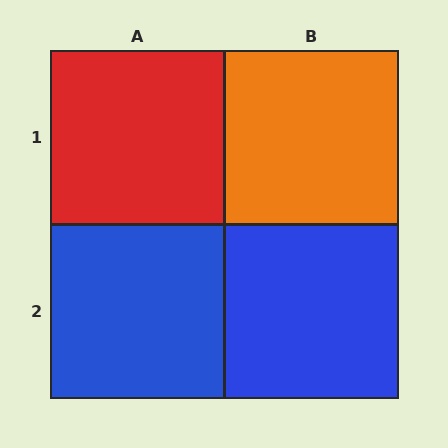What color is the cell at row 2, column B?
Blue.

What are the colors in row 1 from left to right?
Red, orange.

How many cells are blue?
2 cells are blue.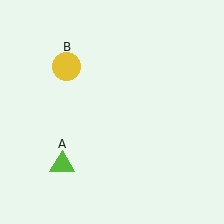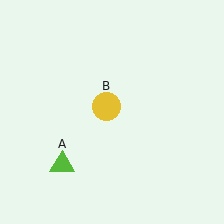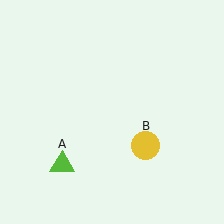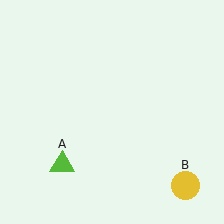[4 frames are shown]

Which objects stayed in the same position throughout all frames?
Lime triangle (object A) remained stationary.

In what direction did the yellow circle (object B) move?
The yellow circle (object B) moved down and to the right.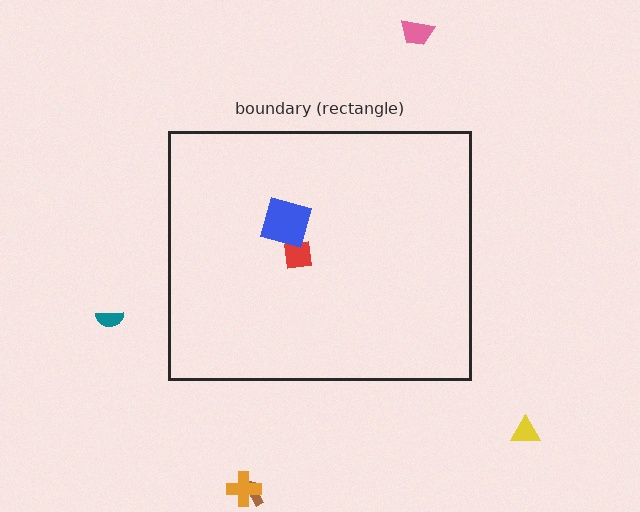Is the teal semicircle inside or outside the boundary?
Outside.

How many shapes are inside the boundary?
2 inside, 5 outside.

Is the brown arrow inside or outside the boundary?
Outside.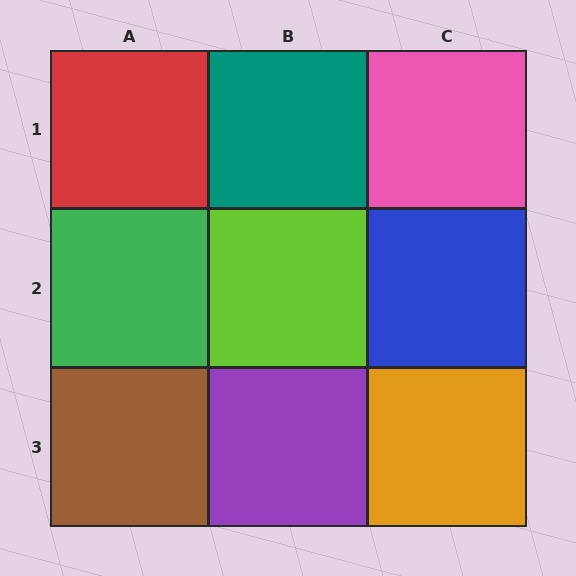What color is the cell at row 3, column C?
Orange.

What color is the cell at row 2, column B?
Lime.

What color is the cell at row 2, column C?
Blue.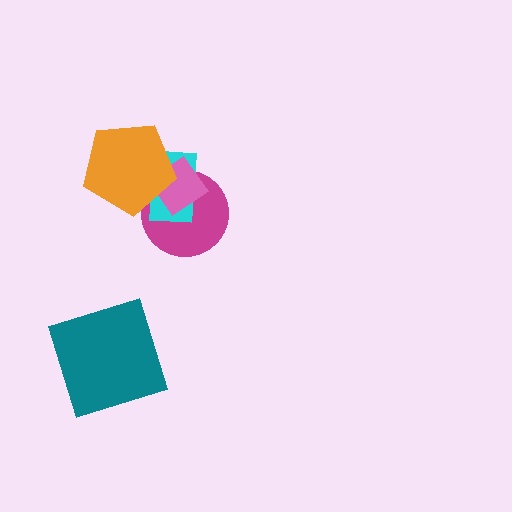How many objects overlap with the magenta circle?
3 objects overlap with the magenta circle.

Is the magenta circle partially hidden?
Yes, it is partially covered by another shape.